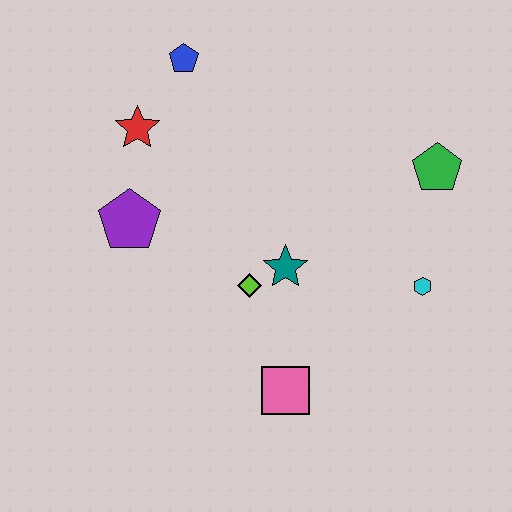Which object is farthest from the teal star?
The blue pentagon is farthest from the teal star.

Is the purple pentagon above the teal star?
Yes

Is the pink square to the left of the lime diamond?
No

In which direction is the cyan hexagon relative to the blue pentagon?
The cyan hexagon is to the right of the blue pentagon.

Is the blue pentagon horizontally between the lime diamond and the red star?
Yes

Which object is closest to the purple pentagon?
The red star is closest to the purple pentagon.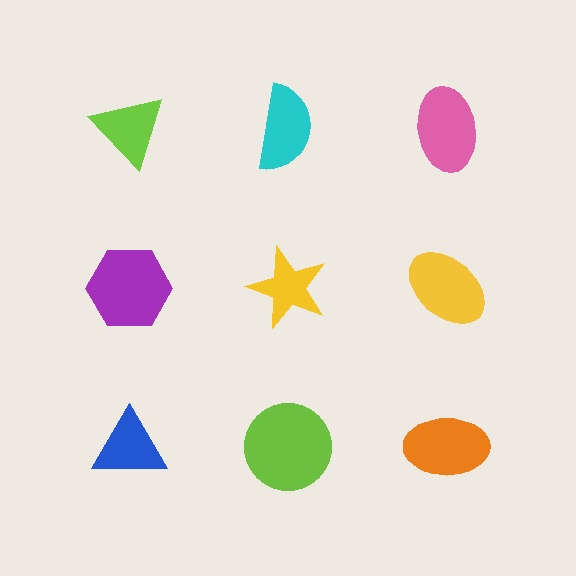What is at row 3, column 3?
An orange ellipse.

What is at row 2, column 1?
A purple hexagon.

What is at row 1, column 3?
A pink ellipse.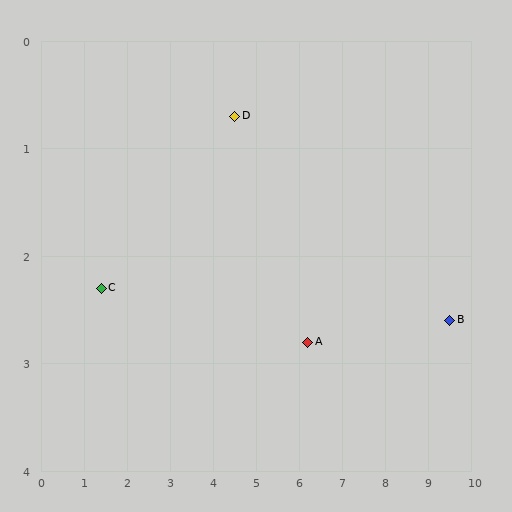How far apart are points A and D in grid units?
Points A and D are about 2.7 grid units apart.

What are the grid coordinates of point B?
Point B is at approximately (9.5, 2.6).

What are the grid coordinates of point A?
Point A is at approximately (6.2, 2.8).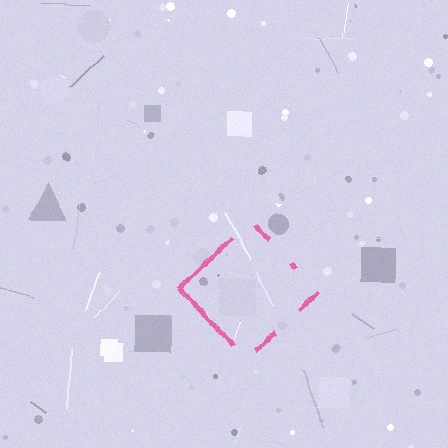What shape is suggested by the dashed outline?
The dashed outline suggests a diamond.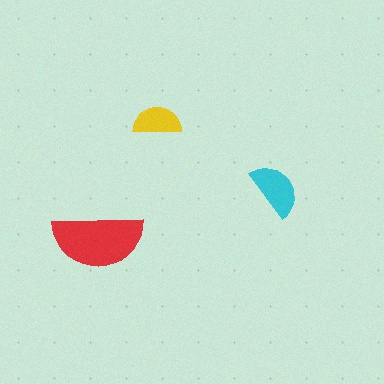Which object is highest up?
The yellow semicircle is topmost.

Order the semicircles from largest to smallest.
the red one, the cyan one, the yellow one.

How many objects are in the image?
There are 3 objects in the image.